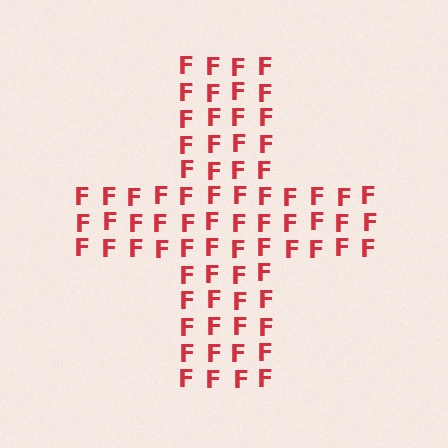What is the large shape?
The large shape is a cross.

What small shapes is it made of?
It is made of small letter F's.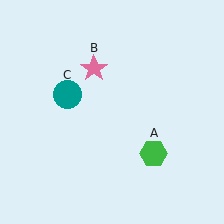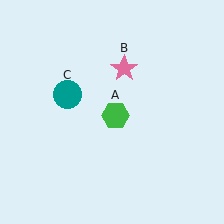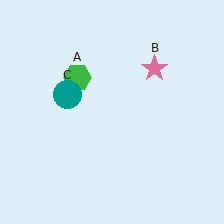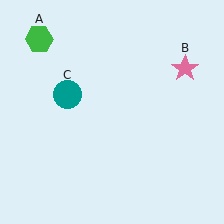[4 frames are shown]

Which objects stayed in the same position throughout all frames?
Teal circle (object C) remained stationary.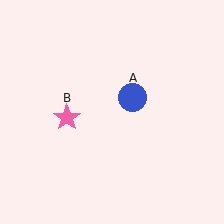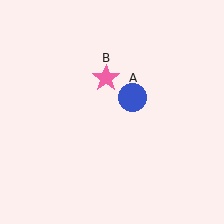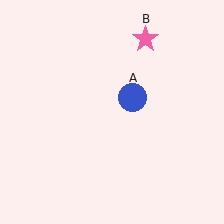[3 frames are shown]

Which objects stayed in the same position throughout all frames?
Blue circle (object A) remained stationary.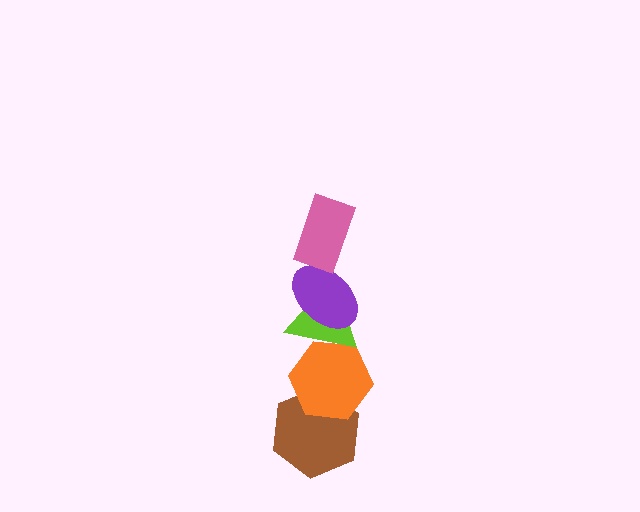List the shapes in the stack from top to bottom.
From top to bottom: the pink rectangle, the purple ellipse, the lime triangle, the orange hexagon, the brown hexagon.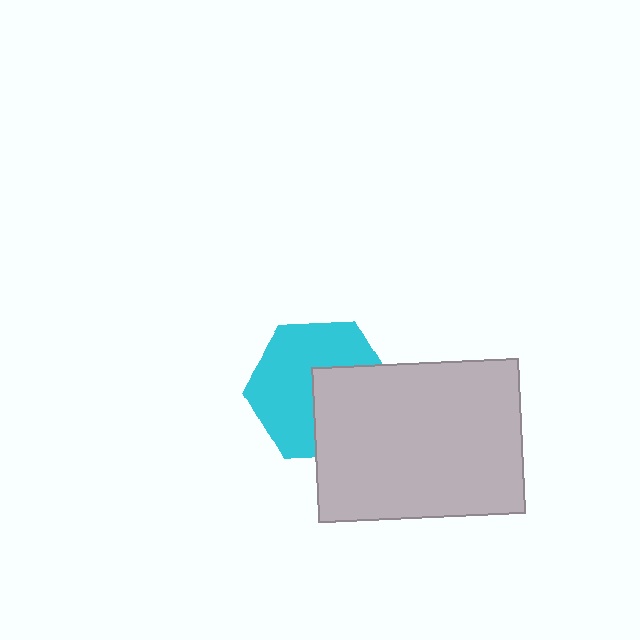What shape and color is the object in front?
The object in front is a light gray rectangle.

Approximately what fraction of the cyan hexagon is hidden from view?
Roughly 39% of the cyan hexagon is hidden behind the light gray rectangle.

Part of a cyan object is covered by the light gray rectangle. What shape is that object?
It is a hexagon.